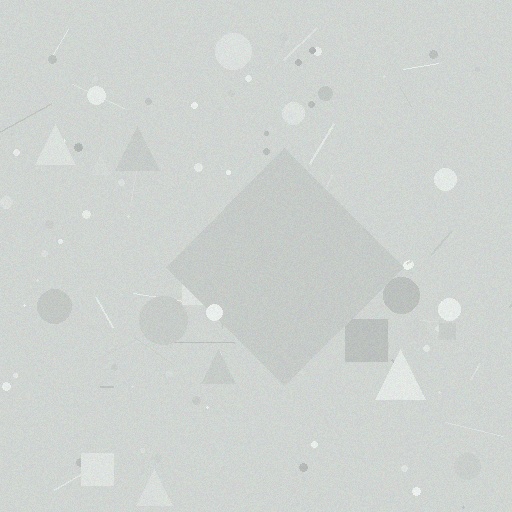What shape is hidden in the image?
A diamond is hidden in the image.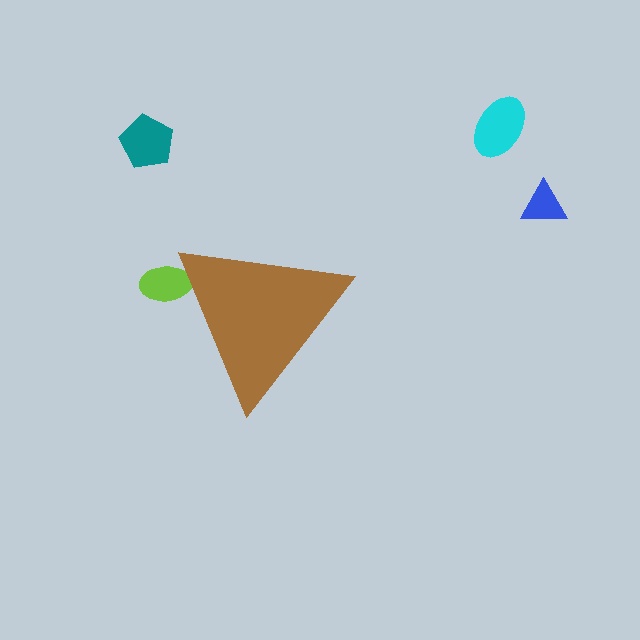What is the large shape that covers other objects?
A brown triangle.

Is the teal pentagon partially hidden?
No, the teal pentagon is fully visible.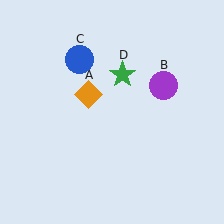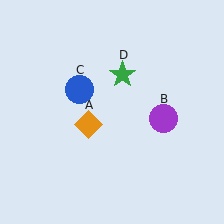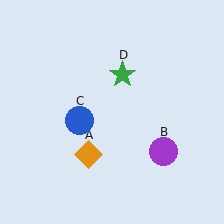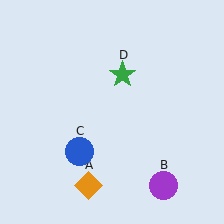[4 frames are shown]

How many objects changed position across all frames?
3 objects changed position: orange diamond (object A), purple circle (object B), blue circle (object C).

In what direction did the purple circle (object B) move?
The purple circle (object B) moved down.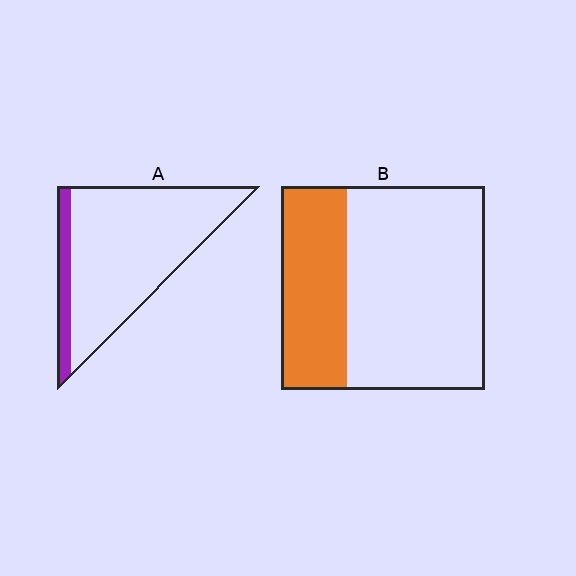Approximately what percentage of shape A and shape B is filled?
A is approximately 15% and B is approximately 30%.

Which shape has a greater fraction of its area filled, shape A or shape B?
Shape B.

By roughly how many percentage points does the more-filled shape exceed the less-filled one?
By roughly 20 percentage points (B over A).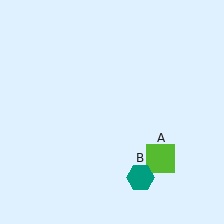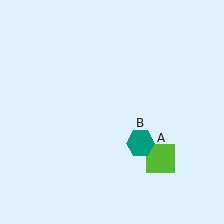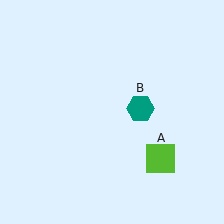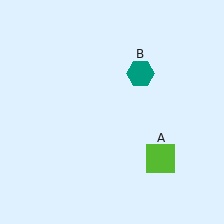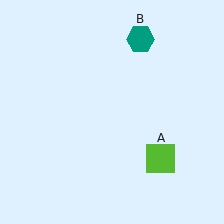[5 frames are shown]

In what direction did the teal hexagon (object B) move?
The teal hexagon (object B) moved up.